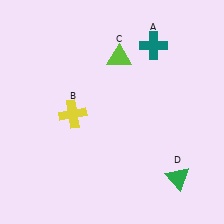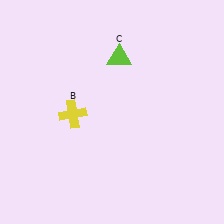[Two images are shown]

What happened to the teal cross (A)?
The teal cross (A) was removed in Image 2. It was in the top-right area of Image 1.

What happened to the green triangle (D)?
The green triangle (D) was removed in Image 2. It was in the bottom-right area of Image 1.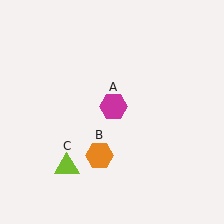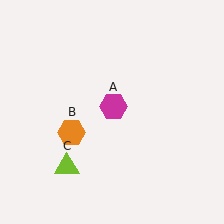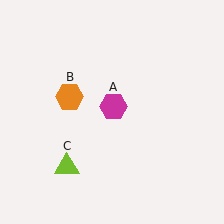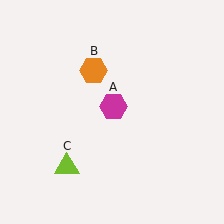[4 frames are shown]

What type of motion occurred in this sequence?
The orange hexagon (object B) rotated clockwise around the center of the scene.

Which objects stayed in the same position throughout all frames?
Magenta hexagon (object A) and lime triangle (object C) remained stationary.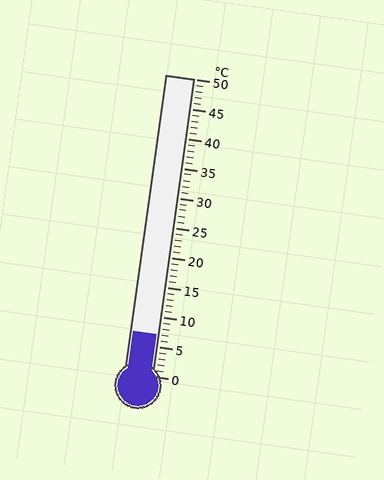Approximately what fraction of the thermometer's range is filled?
The thermometer is filled to approximately 15% of its range.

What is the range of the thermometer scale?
The thermometer scale ranges from 0°C to 50°C.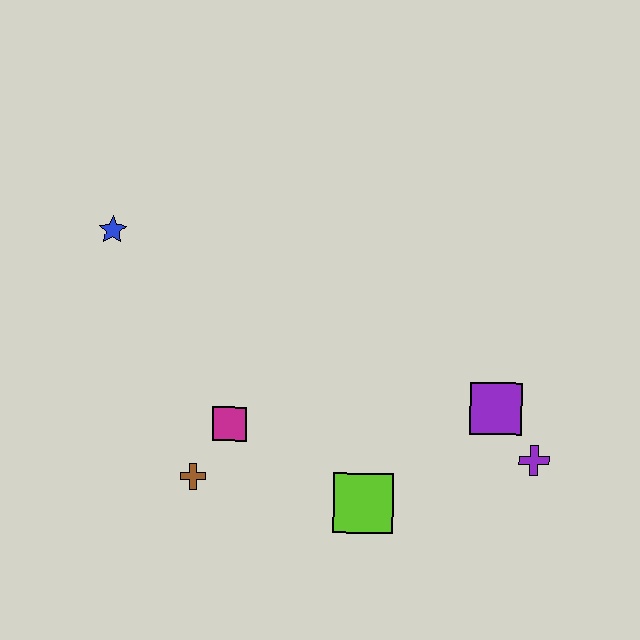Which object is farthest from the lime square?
The blue star is farthest from the lime square.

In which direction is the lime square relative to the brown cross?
The lime square is to the right of the brown cross.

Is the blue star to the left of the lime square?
Yes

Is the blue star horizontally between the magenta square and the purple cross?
No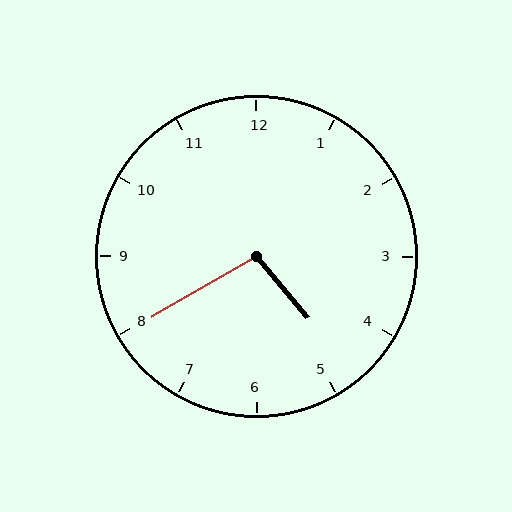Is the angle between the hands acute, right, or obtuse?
It is obtuse.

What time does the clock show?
4:40.